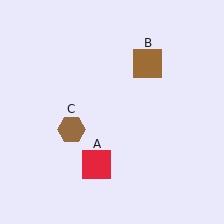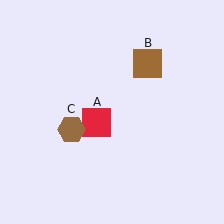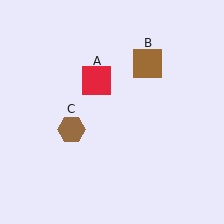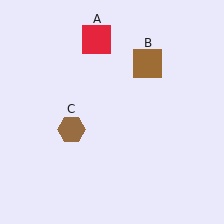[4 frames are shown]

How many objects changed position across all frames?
1 object changed position: red square (object A).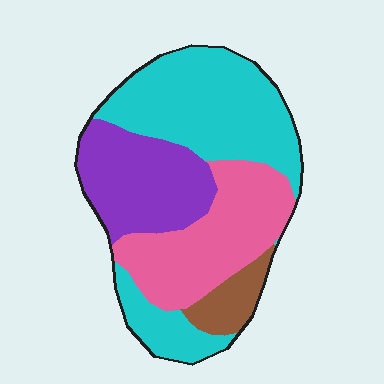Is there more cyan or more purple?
Cyan.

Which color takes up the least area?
Brown, at roughly 5%.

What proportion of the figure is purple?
Purple takes up about one quarter (1/4) of the figure.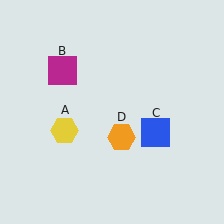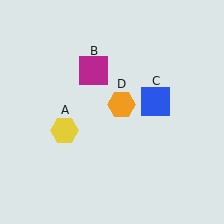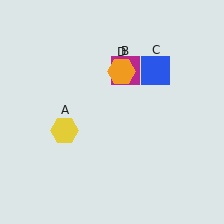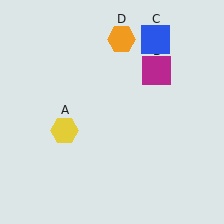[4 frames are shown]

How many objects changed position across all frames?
3 objects changed position: magenta square (object B), blue square (object C), orange hexagon (object D).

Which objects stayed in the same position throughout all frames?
Yellow hexagon (object A) remained stationary.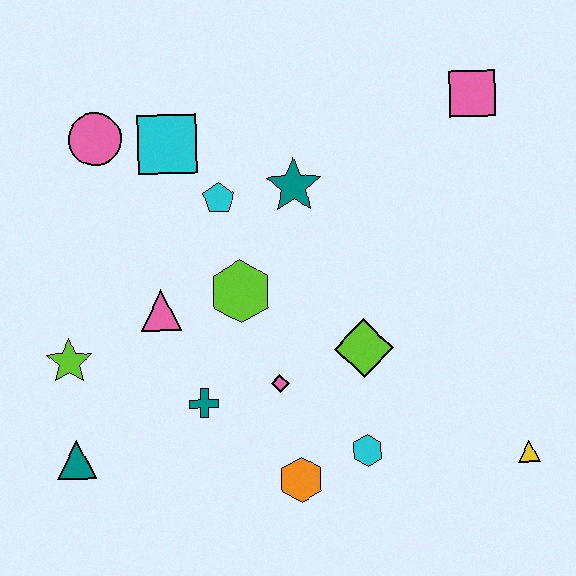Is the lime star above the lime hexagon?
No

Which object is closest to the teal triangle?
The lime star is closest to the teal triangle.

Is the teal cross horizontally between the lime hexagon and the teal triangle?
Yes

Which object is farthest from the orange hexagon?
The pink square is farthest from the orange hexagon.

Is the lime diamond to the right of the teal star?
Yes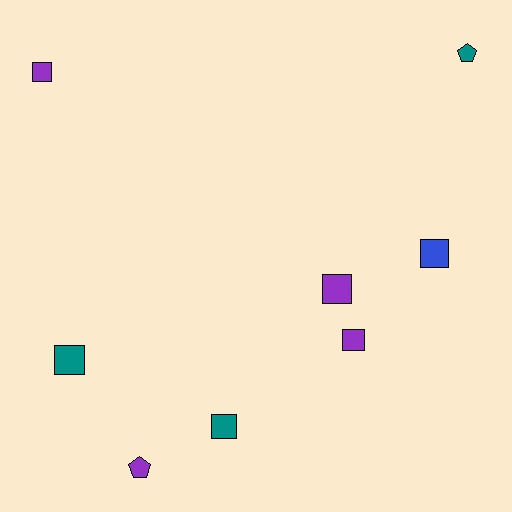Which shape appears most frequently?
Square, with 6 objects.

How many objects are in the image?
There are 8 objects.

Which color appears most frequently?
Purple, with 4 objects.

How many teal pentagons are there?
There is 1 teal pentagon.